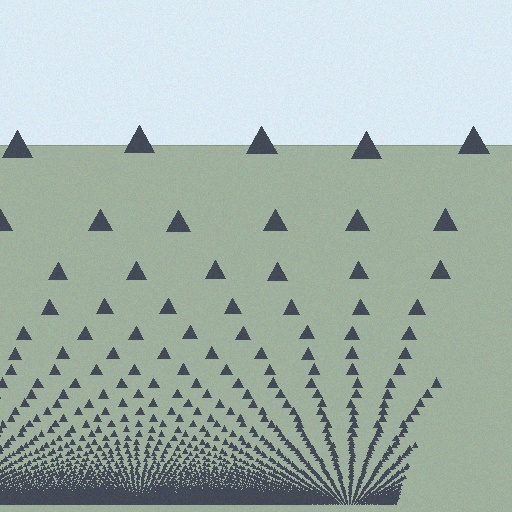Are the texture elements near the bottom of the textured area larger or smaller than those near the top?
Smaller. The gradient is inverted — elements near the bottom are smaller and denser.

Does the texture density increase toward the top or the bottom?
Density increases toward the bottom.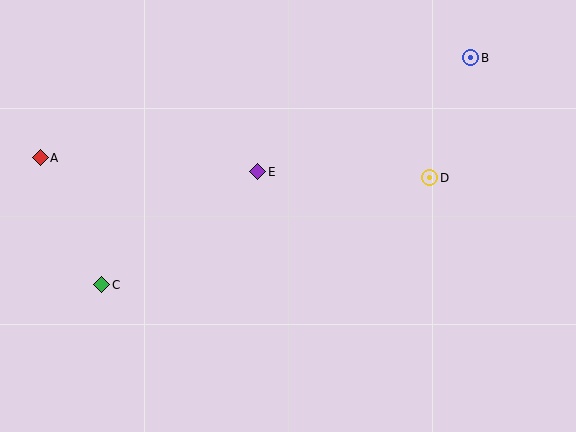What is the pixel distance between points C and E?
The distance between C and E is 193 pixels.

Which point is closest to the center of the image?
Point E at (258, 172) is closest to the center.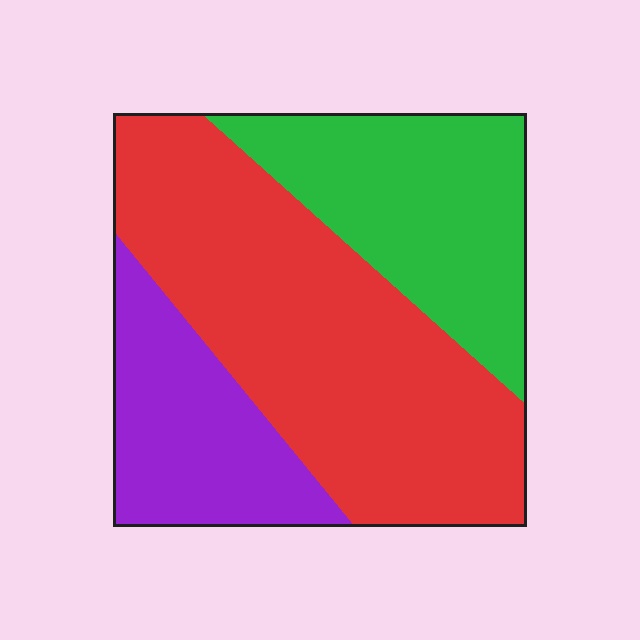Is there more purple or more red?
Red.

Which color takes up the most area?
Red, at roughly 50%.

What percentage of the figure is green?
Green covers 28% of the figure.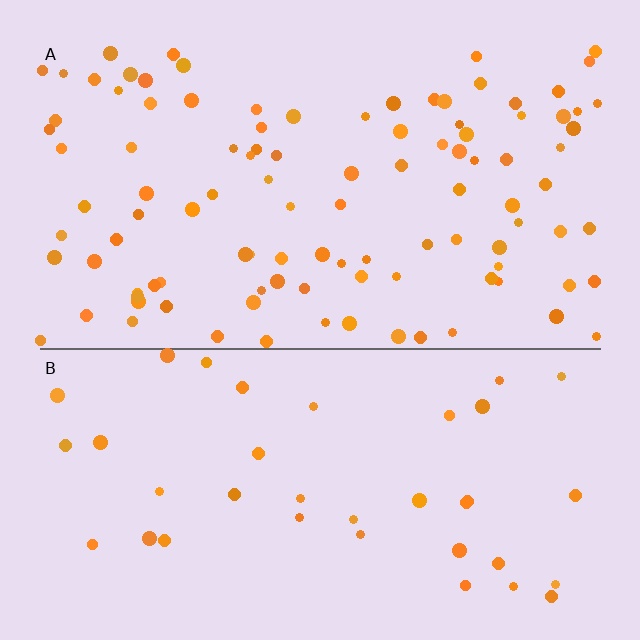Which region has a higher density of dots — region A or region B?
A (the top).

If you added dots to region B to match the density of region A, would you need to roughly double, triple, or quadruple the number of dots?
Approximately triple.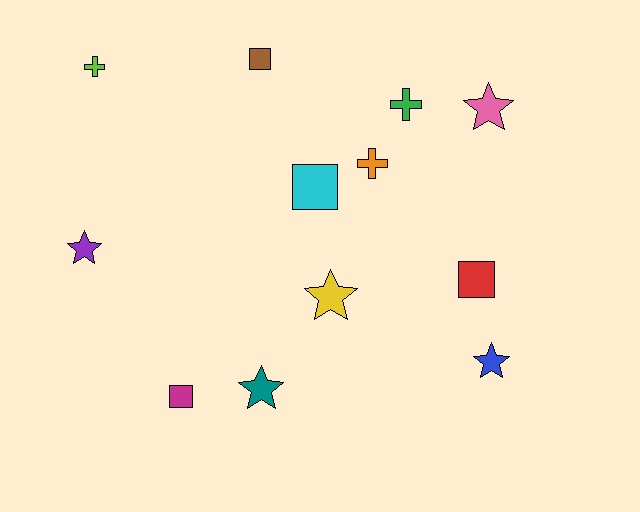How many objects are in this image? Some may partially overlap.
There are 12 objects.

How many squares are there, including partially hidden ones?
There are 4 squares.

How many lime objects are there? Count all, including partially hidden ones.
There is 1 lime object.